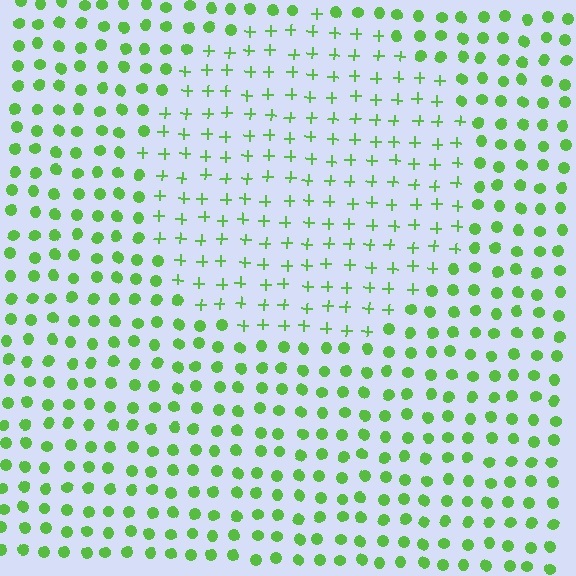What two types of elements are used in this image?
The image uses plus signs inside the circle region and circles outside it.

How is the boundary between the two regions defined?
The boundary is defined by a change in element shape: plus signs inside vs. circles outside. All elements share the same color and spacing.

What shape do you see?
I see a circle.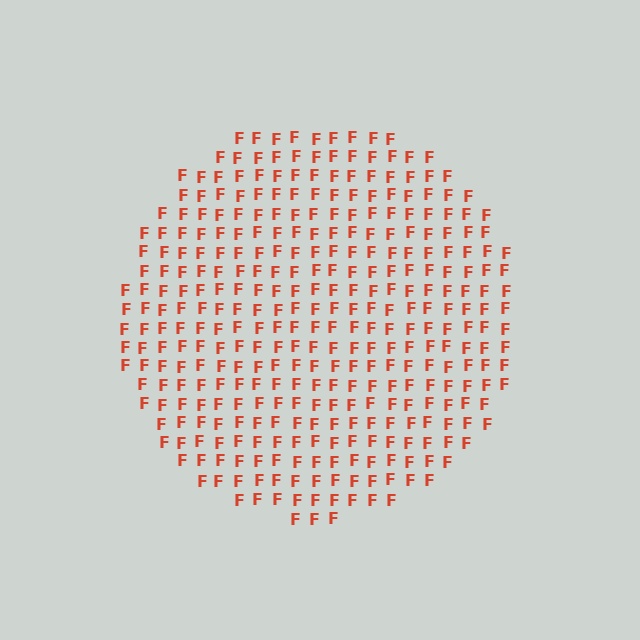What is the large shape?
The large shape is a circle.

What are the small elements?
The small elements are letter F's.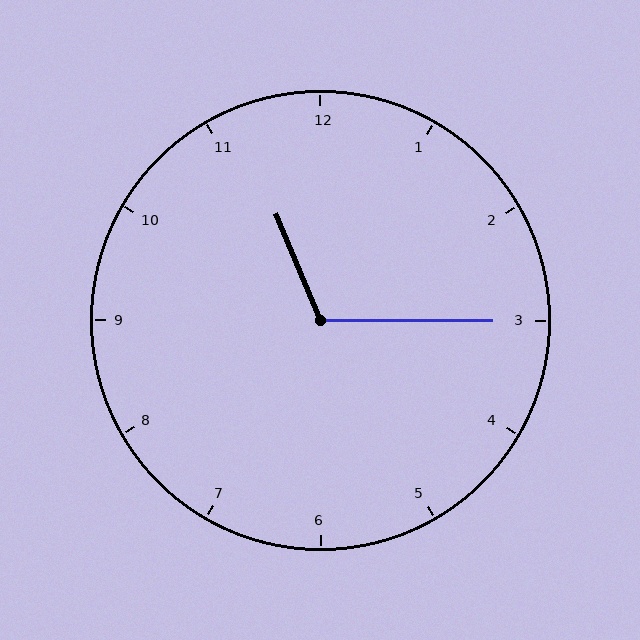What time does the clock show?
11:15.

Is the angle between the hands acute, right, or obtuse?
It is obtuse.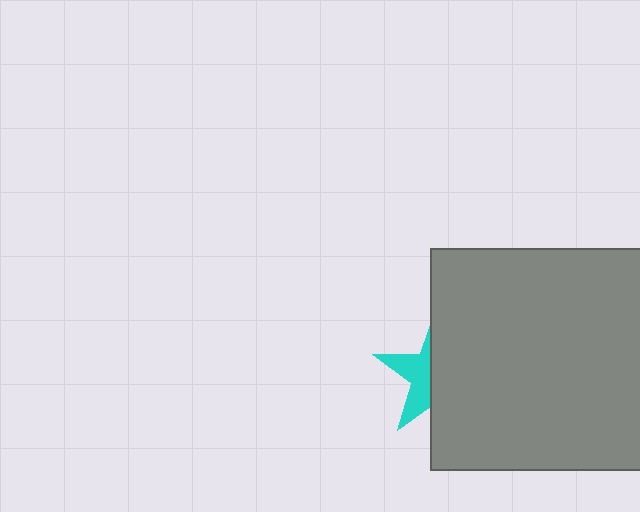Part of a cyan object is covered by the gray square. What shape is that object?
It is a star.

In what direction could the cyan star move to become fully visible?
The cyan star could move left. That would shift it out from behind the gray square entirely.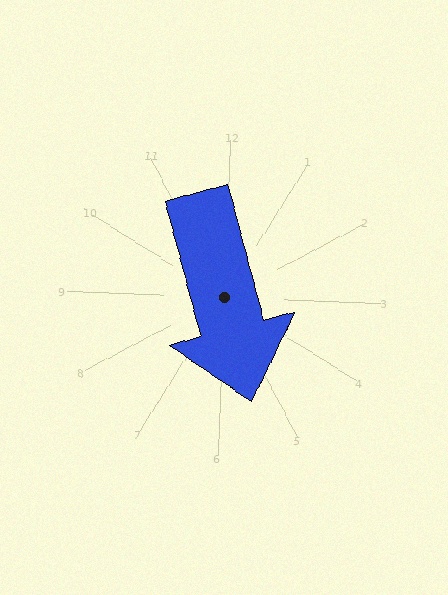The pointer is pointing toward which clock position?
Roughly 5 o'clock.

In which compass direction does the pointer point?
South.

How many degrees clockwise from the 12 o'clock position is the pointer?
Approximately 163 degrees.